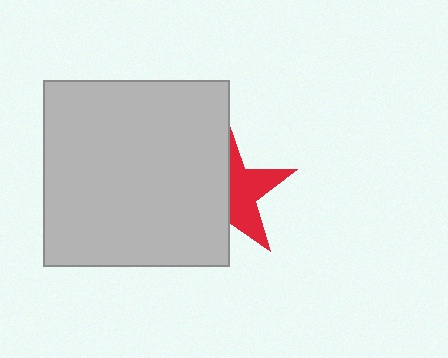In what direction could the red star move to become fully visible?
The red star could move right. That would shift it out from behind the light gray square entirely.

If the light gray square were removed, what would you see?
You would see the complete red star.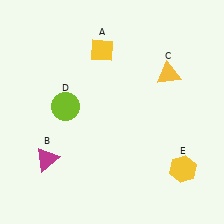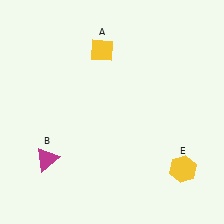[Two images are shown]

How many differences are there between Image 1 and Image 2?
There are 2 differences between the two images.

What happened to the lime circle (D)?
The lime circle (D) was removed in Image 2. It was in the top-left area of Image 1.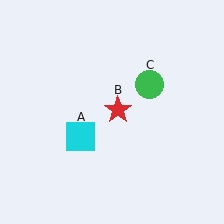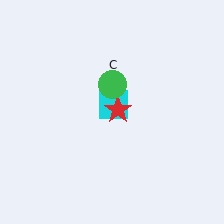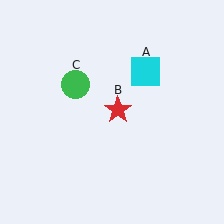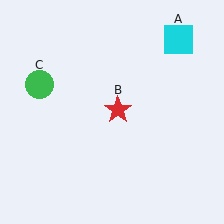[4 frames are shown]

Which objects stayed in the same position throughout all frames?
Red star (object B) remained stationary.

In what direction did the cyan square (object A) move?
The cyan square (object A) moved up and to the right.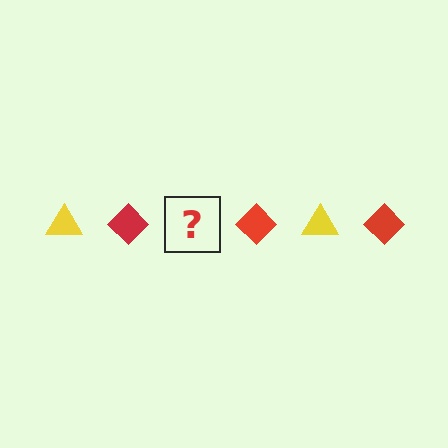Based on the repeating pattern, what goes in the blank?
The blank should be a yellow triangle.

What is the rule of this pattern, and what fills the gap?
The rule is that the pattern alternates between yellow triangle and red diamond. The gap should be filled with a yellow triangle.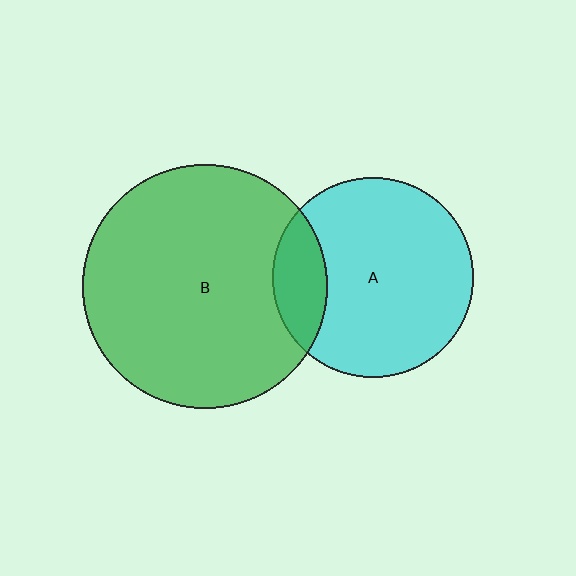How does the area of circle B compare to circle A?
Approximately 1.5 times.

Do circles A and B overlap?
Yes.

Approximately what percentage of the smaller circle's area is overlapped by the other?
Approximately 15%.